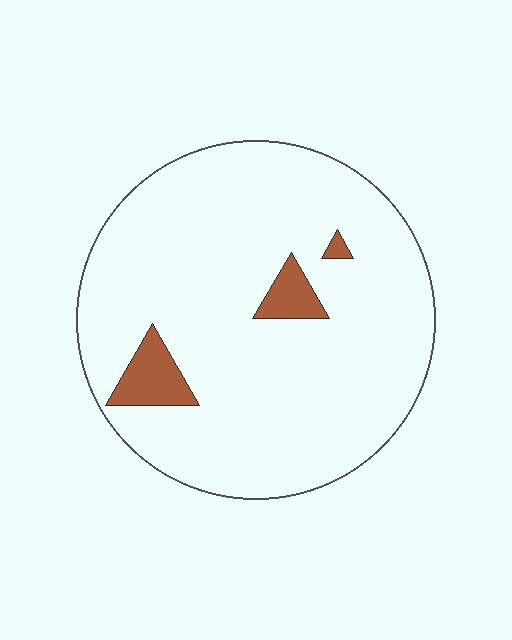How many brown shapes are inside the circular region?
3.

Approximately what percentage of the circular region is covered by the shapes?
Approximately 5%.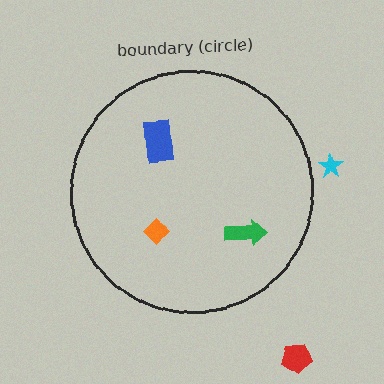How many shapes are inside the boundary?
3 inside, 2 outside.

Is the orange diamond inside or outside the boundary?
Inside.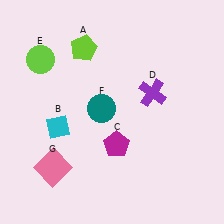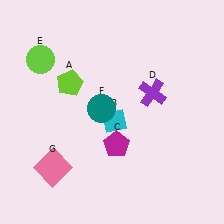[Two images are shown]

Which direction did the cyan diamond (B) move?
The cyan diamond (B) moved right.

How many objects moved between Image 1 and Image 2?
2 objects moved between the two images.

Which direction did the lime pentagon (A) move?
The lime pentagon (A) moved down.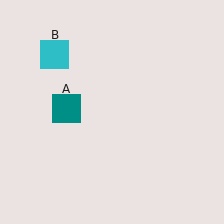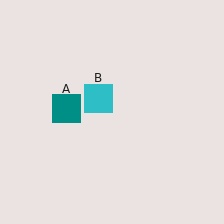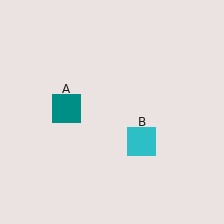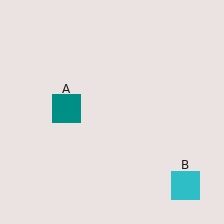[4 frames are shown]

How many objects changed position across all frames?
1 object changed position: cyan square (object B).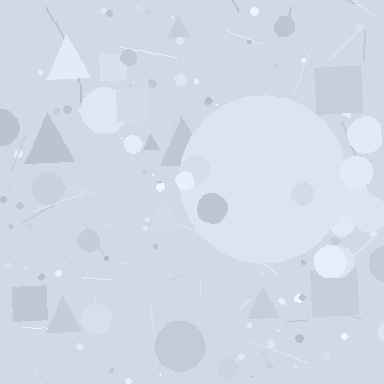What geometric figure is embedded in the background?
A circle is embedded in the background.